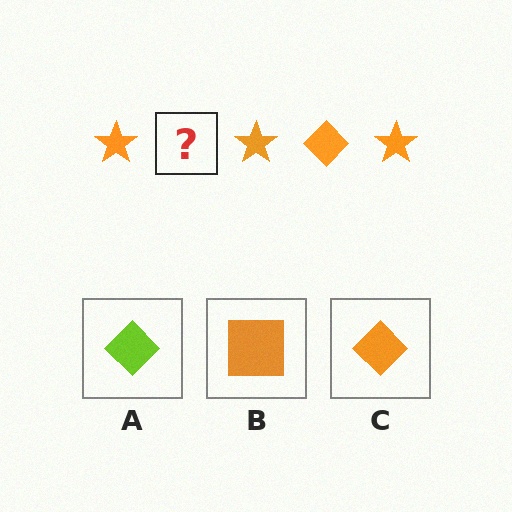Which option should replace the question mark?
Option C.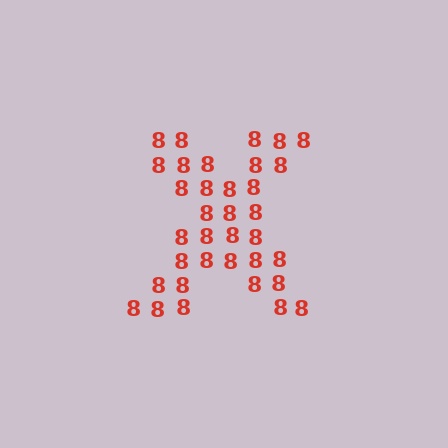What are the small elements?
The small elements are digit 8's.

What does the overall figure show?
The overall figure shows the letter X.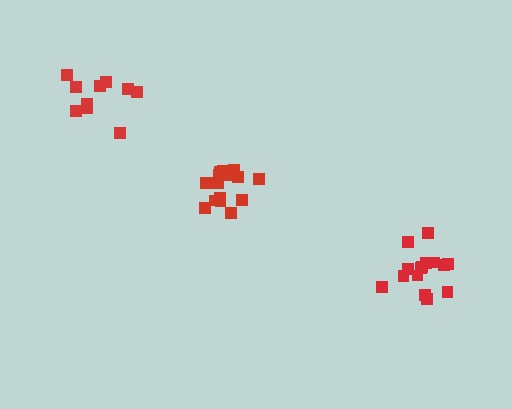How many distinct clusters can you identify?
There are 3 distinct clusters.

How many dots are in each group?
Group 1: 15 dots, Group 2: 15 dots, Group 3: 10 dots (40 total).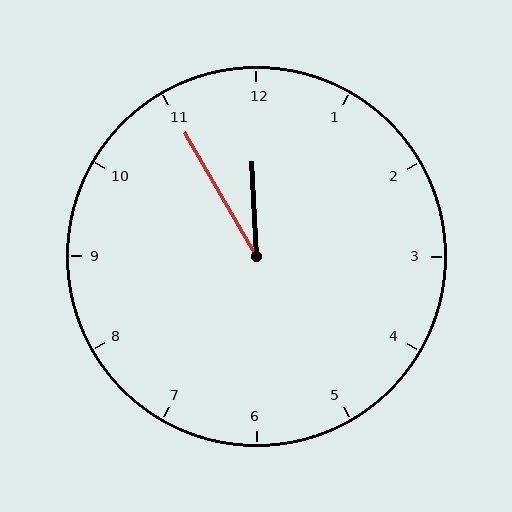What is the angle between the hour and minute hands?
Approximately 28 degrees.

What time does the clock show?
11:55.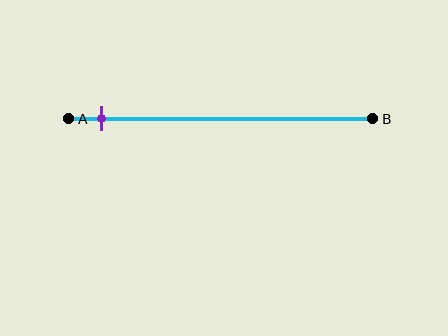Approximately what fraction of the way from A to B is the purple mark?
The purple mark is approximately 10% of the way from A to B.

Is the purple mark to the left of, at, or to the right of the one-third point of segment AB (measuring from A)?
The purple mark is to the left of the one-third point of segment AB.